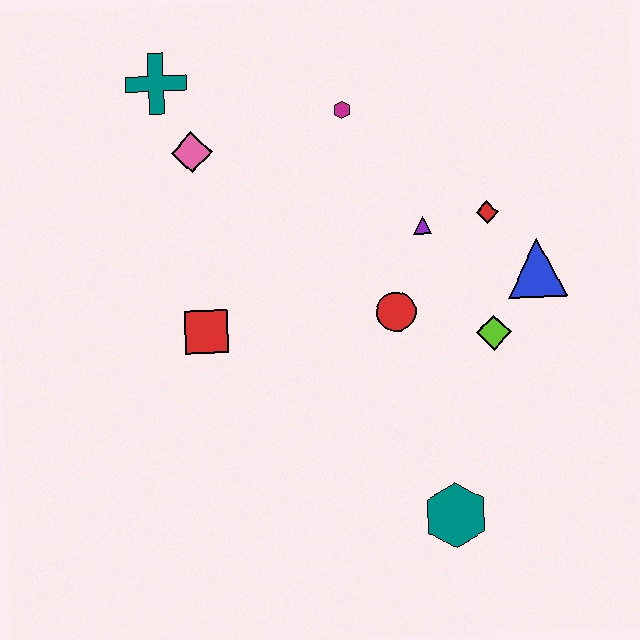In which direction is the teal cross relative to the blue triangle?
The teal cross is to the left of the blue triangle.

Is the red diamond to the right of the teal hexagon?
Yes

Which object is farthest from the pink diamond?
The teal hexagon is farthest from the pink diamond.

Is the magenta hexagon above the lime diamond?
Yes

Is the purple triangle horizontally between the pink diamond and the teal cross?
No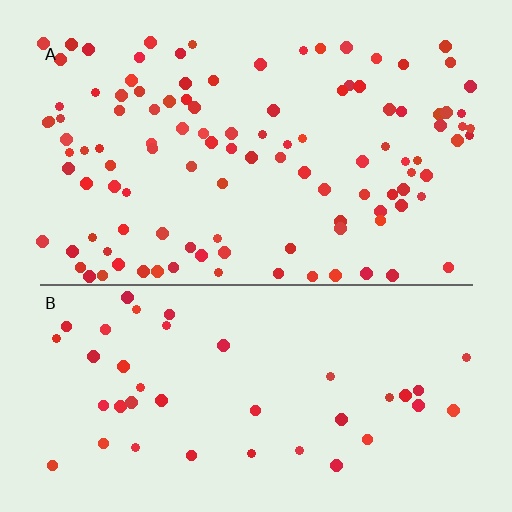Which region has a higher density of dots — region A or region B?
A (the top).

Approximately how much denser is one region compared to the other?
Approximately 2.7× — region A over region B.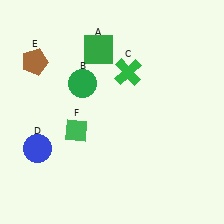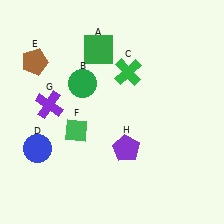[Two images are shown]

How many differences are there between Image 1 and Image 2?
There are 2 differences between the two images.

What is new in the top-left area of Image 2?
A purple cross (G) was added in the top-left area of Image 2.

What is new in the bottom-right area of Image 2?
A purple pentagon (H) was added in the bottom-right area of Image 2.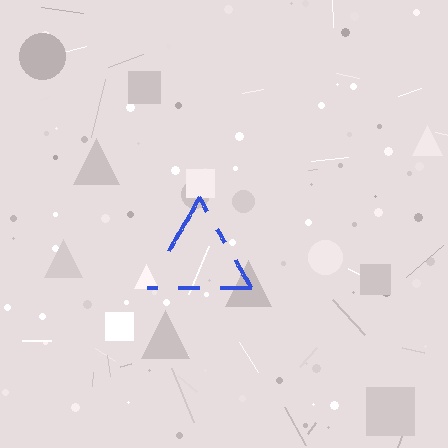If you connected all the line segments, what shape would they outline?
They would outline a triangle.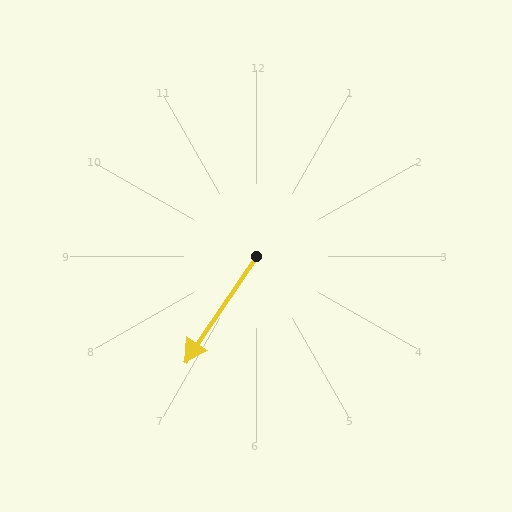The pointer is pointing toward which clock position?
Roughly 7 o'clock.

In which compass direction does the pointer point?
Southwest.